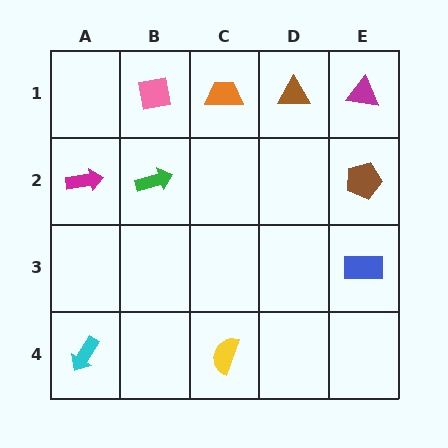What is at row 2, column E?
A brown pentagon.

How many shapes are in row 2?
3 shapes.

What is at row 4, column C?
A yellow semicircle.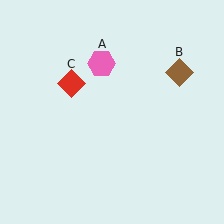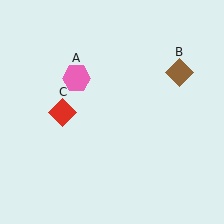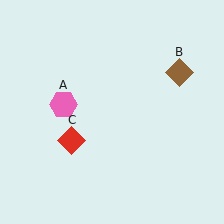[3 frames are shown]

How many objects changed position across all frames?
2 objects changed position: pink hexagon (object A), red diamond (object C).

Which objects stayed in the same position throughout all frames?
Brown diamond (object B) remained stationary.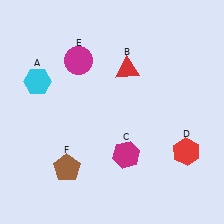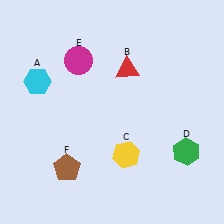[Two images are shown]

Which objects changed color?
C changed from magenta to yellow. D changed from red to green.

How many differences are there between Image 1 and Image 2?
There are 2 differences between the two images.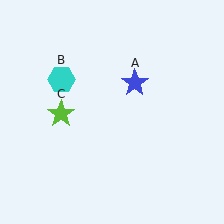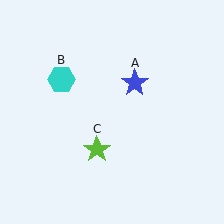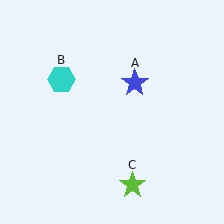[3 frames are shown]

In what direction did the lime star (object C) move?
The lime star (object C) moved down and to the right.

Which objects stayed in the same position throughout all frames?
Blue star (object A) and cyan hexagon (object B) remained stationary.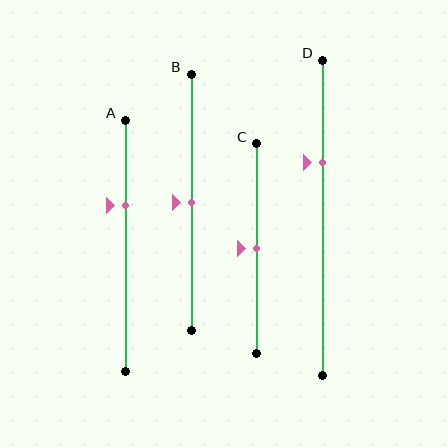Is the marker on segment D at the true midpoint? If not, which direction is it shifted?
No, the marker on segment D is shifted upward by about 17% of the segment length.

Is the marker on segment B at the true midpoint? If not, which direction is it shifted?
Yes, the marker on segment B is at the true midpoint.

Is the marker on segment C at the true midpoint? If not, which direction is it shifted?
Yes, the marker on segment C is at the true midpoint.